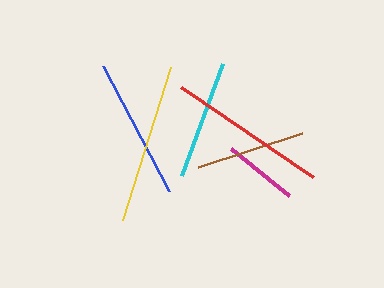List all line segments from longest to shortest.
From longest to shortest: red, yellow, blue, cyan, brown, magenta.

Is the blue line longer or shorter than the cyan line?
The blue line is longer than the cyan line.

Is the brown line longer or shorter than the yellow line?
The yellow line is longer than the brown line.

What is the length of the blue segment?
The blue segment is approximately 142 pixels long.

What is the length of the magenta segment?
The magenta segment is approximately 74 pixels long.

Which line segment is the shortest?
The magenta line is the shortest at approximately 74 pixels.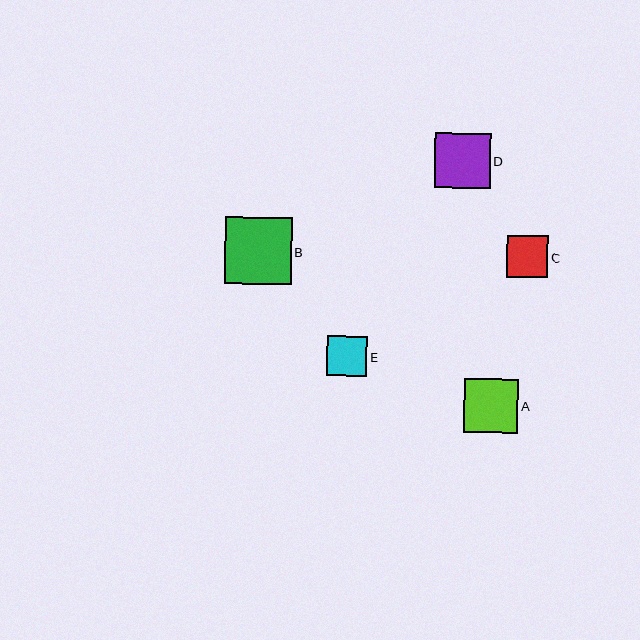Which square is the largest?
Square B is the largest with a size of approximately 66 pixels.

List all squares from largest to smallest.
From largest to smallest: B, D, A, C, E.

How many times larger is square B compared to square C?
Square B is approximately 1.6 times the size of square C.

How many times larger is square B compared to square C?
Square B is approximately 1.6 times the size of square C.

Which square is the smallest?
Square E is the smallest with a size of approximately 40 pixels.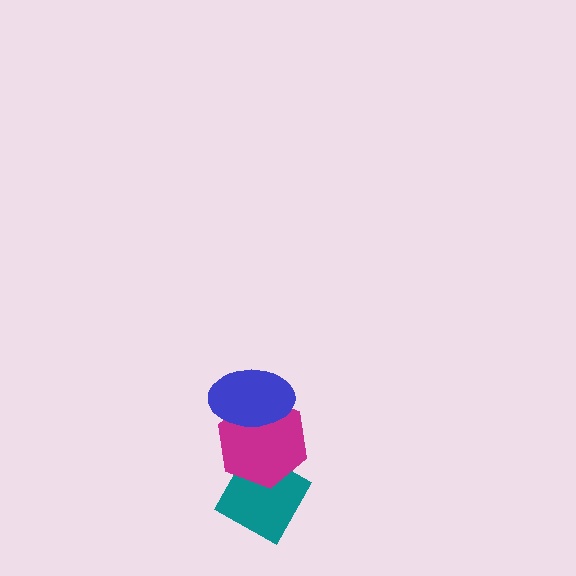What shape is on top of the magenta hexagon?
The blue ellipse is on top of the magenta hexagon.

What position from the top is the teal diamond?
The teal diamond is 3rd from the top.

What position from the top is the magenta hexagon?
The magenta hexagon is 2nd from the top.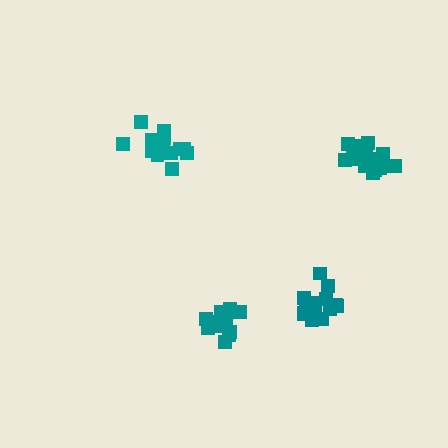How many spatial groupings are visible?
There are 4 spatial groupings.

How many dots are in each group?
Group 1: 13 dots, Group 2: 17 dots, Group 3: 15 dots, Group 4: 16 dots (61 total).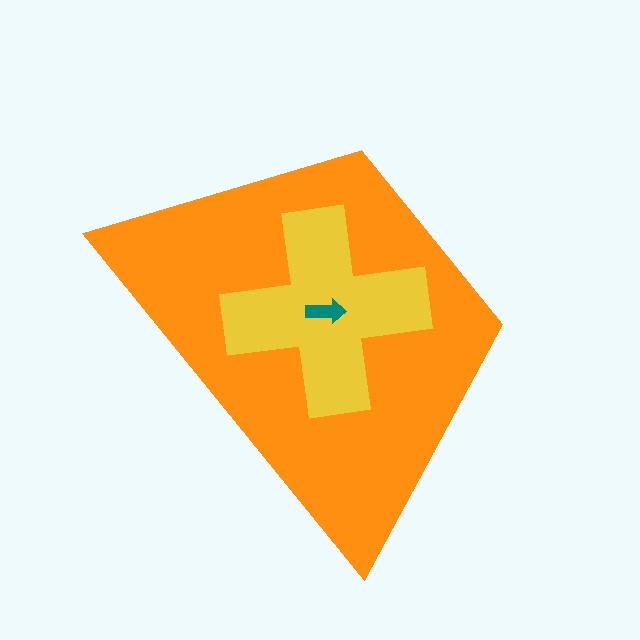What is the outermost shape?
The orange trapezoid.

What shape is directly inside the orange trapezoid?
The yellow cross.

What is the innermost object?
The teal arrow.